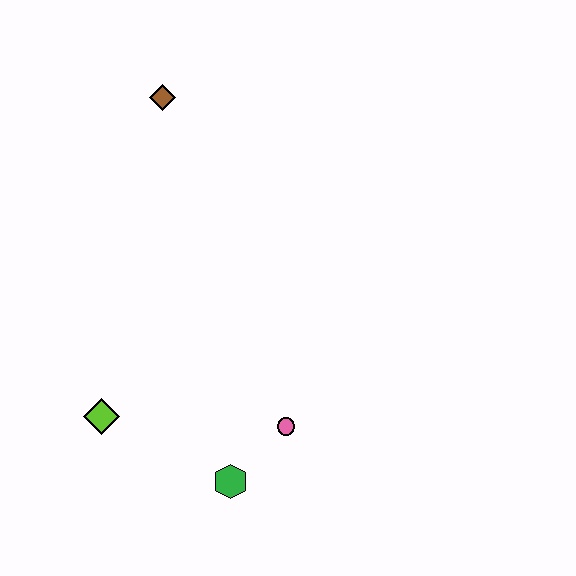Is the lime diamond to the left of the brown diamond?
Yes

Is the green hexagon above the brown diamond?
No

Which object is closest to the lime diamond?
The green hexagon is closest to the lime diamond.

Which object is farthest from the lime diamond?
The brown diamond is farthest from the lime diamond.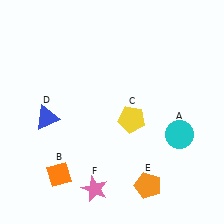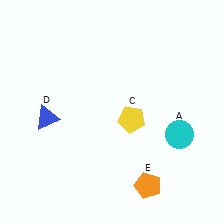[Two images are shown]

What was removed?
The pink star (F), the orange diamond (B) were removed in Image 2.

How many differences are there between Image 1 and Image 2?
There are 2 differences between the two images.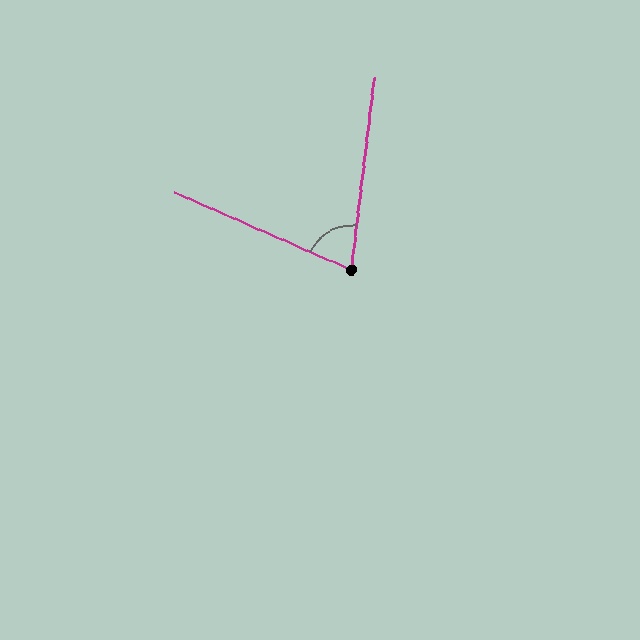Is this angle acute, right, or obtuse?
It is acute.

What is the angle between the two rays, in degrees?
Approximately 73 degrees.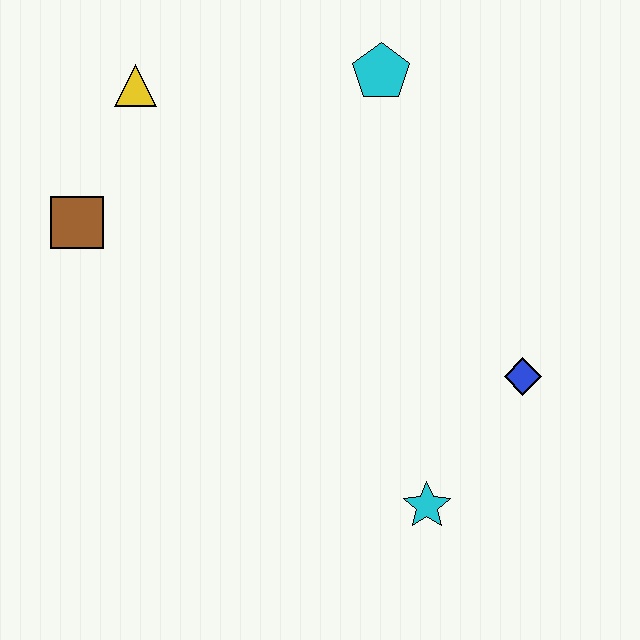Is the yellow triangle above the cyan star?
Yes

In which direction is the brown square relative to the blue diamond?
The brown square is to the left of the blue diamond.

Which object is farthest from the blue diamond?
The yellow triangle is farthest from the blue diamond.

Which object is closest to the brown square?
The yellow triangle is closest to the brown square.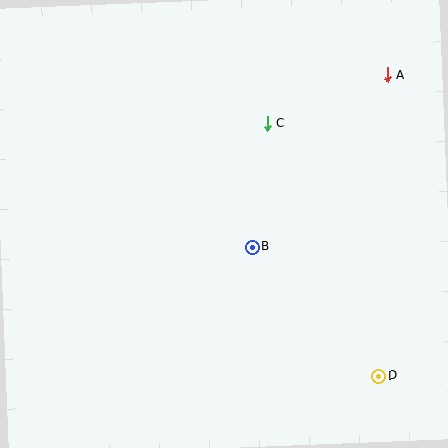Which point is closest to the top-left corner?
Point C is closest to the top-left corner.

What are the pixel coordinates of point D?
Point D is at (379, 376).